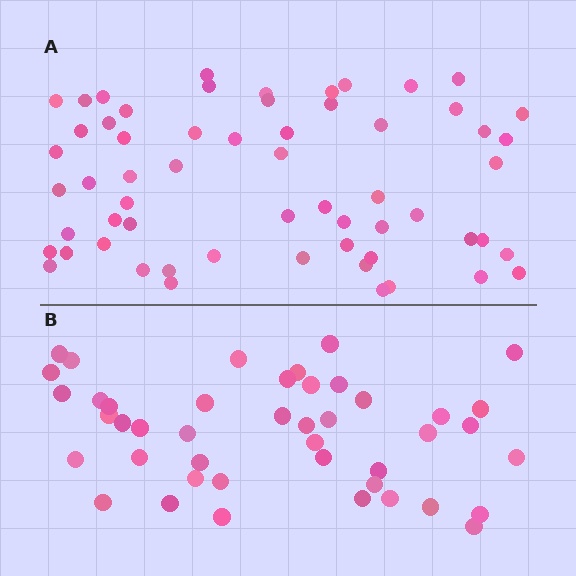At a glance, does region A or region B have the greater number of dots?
Region A (the top region) has more dots.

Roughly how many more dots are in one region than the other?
Region A has approximately 15 more dots than region B.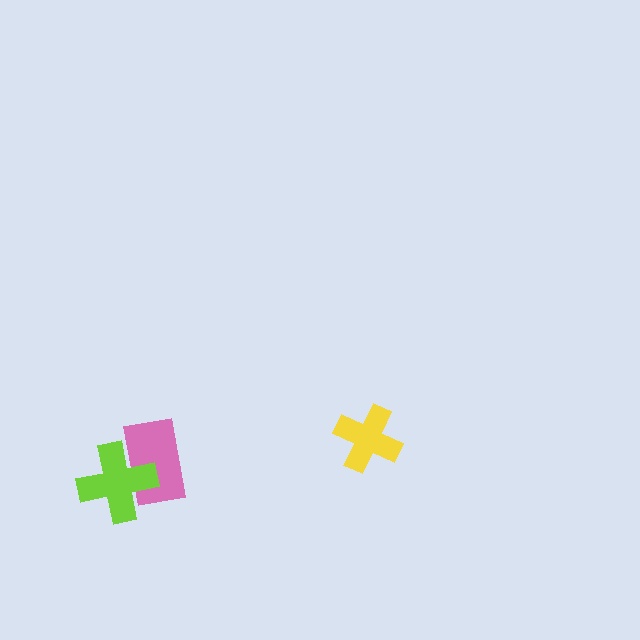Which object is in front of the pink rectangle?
The lime cross is in front of the pink rectangle.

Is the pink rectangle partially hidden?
Yes, it is partially covered by another shape.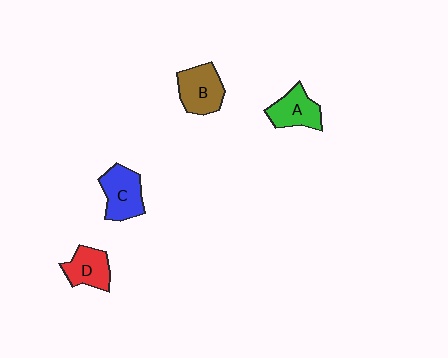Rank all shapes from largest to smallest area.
From largest to smallest: B (brown), C (blue), A (green), D (red).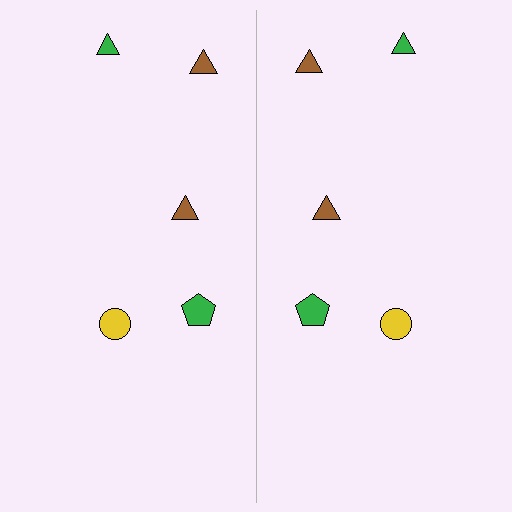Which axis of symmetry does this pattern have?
The pattern has a vertical axis of symmetry running through the center of the image.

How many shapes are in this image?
There are 10 shapes in this image.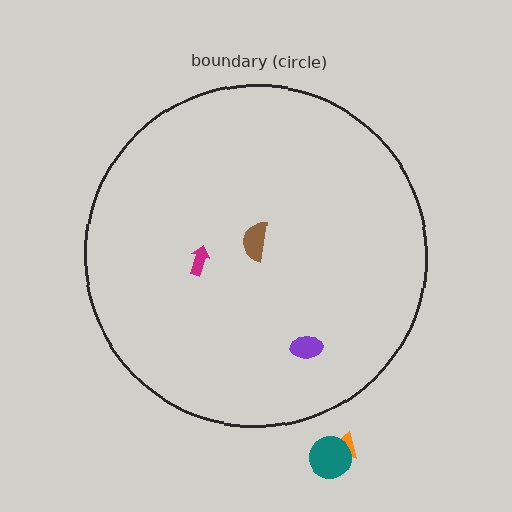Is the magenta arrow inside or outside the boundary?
Inside.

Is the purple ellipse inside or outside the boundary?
Inside.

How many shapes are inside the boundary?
3 inside, 2 outside.